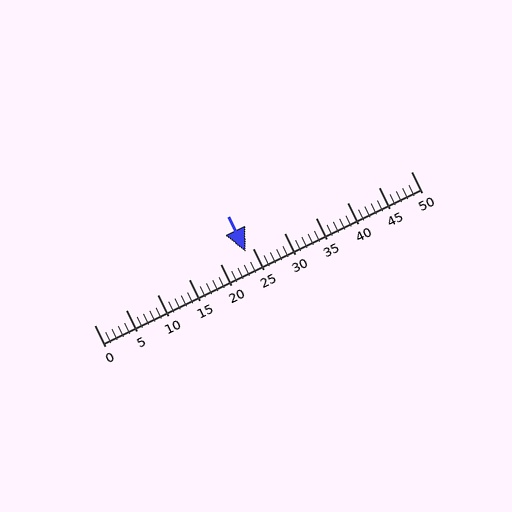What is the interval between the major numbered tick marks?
The major tick marks are spaced 5 units apart.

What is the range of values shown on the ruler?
The ruler shows values from 0 to 50.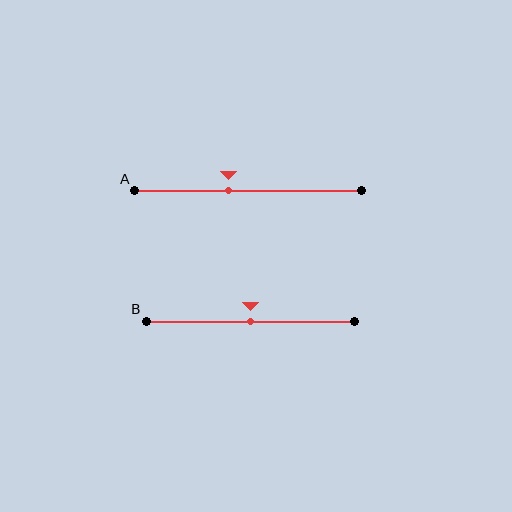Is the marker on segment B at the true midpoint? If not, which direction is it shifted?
Yes, the marker on segment B is at the true midpoint.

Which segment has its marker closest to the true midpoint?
Segment B has its marker closest to the true midpoint.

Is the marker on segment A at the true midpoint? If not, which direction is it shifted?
No, the marker on segment A is shifted to the left by about 9% of the segment length.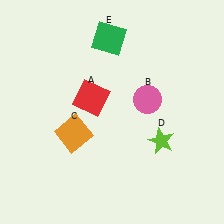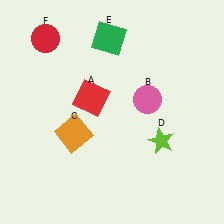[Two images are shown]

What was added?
A red circle (F) was added in Image 2.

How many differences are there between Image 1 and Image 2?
There is 1 difference between the two images.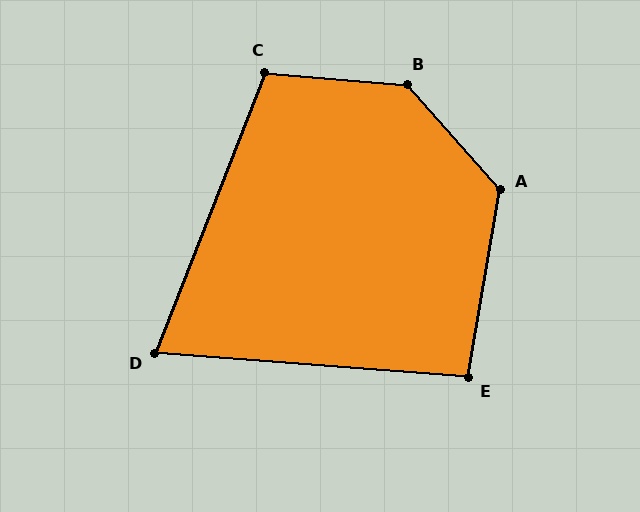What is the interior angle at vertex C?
Approximately 106 degrees (obtuse).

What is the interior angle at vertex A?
Approximately 129 degrees (obtuse).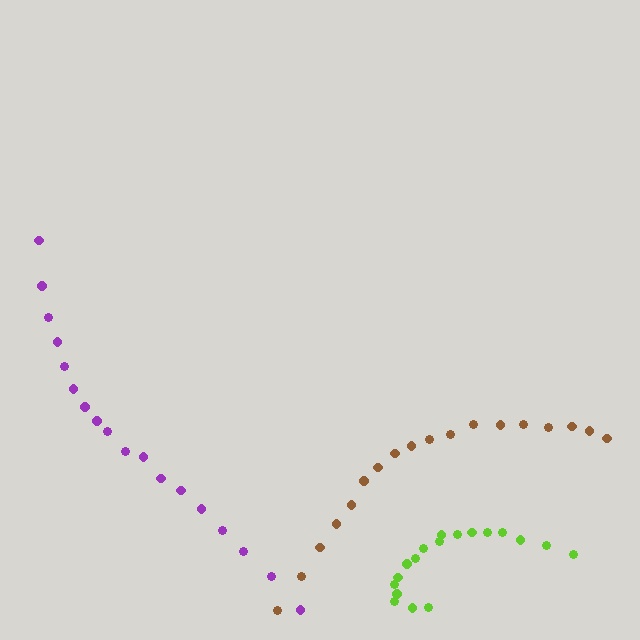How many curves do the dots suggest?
There are 3 distinct paths.